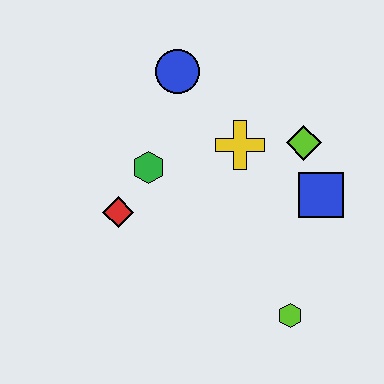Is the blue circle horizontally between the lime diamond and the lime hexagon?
No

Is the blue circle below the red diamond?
No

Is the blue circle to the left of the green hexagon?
No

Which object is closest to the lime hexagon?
The blue square is closest to the lime hexagon.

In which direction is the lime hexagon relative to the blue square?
The lime hexagon is below the blue square.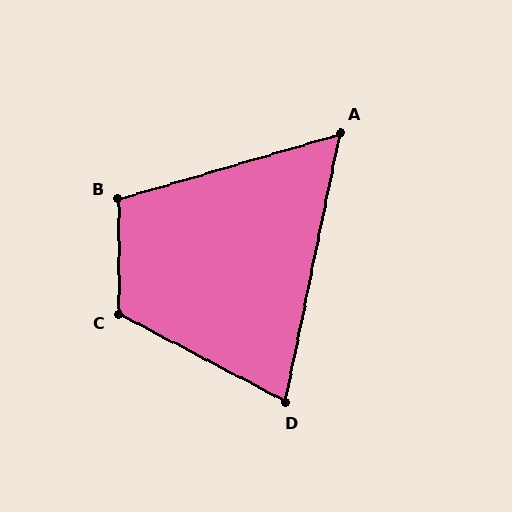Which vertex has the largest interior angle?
C, at approximately 118 degrees.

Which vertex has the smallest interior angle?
A, at approximately 62 degrees.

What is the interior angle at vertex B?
Approximately 106 degrees (obtuse).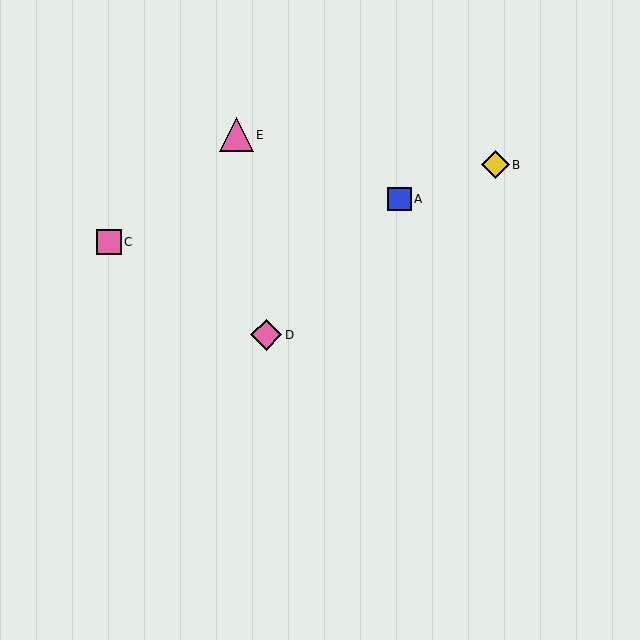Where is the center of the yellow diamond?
The center of the yellow diamond is at (495, 165).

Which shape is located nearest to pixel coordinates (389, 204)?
The blue square (labeled A) at (399, 199) is nearest to that location.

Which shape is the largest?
The pink triangle (labeled E) is the largest.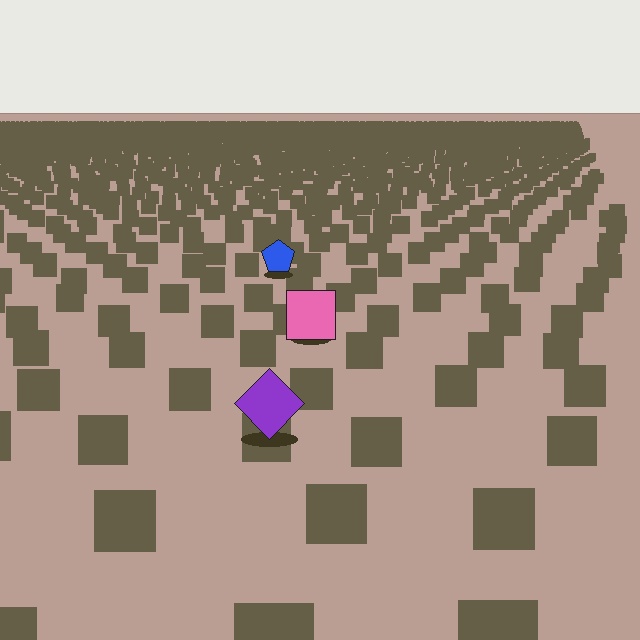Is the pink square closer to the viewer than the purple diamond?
No. The purple diamond is closer — you can tell from the texture gradient: the ground texture is coarser near it.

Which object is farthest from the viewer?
The blue pentagon is farthest from the viewer. It appears smaller and the ground texture around it is denser.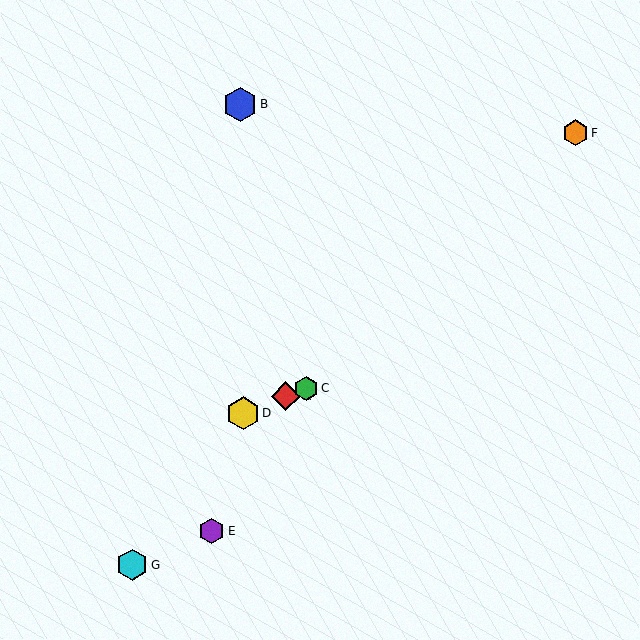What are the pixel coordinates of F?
Object F is at (575, 133).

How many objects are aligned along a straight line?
3 objects (A, C, D) are aligned along a straight line.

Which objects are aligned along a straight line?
Objects A, C, D are aligned along a straight line.